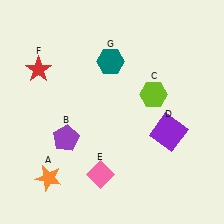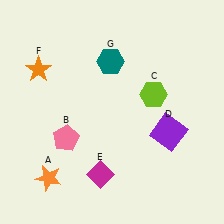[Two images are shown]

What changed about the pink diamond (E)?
In Image 1, E is pink. In Image 2, it changed to magenta.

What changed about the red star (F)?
In Image 1, F is red. In Image 2, it changed to orange.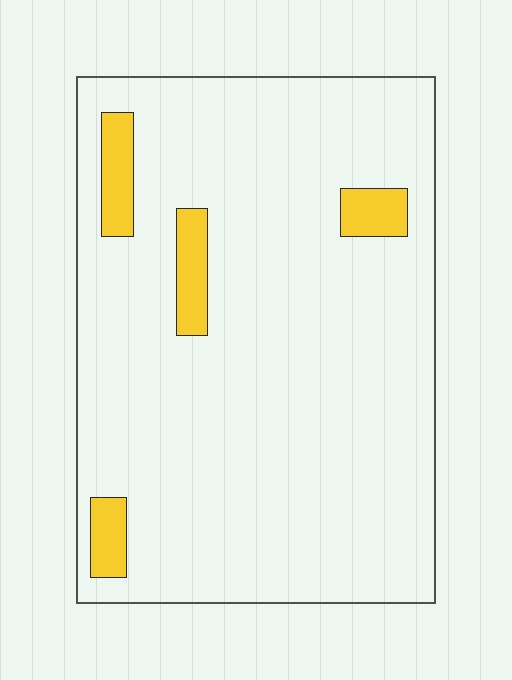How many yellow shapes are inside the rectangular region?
4.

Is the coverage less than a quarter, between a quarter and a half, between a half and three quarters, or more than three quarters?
Less than a quarter.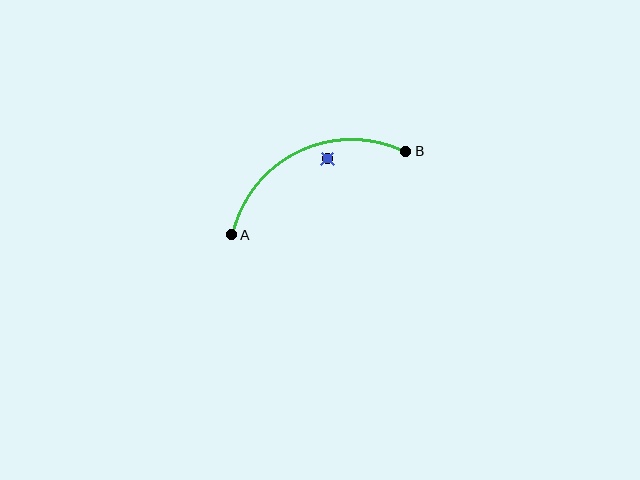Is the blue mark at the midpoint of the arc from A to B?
No — the blue mark does not lie on the arc at all. It sits slightly inside the curve.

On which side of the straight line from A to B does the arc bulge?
The arc bulges above the straight line connecting A and B.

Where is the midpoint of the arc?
The arc midpoint is the point on the curve farthest from the straight line joining A and B. It sits above that line.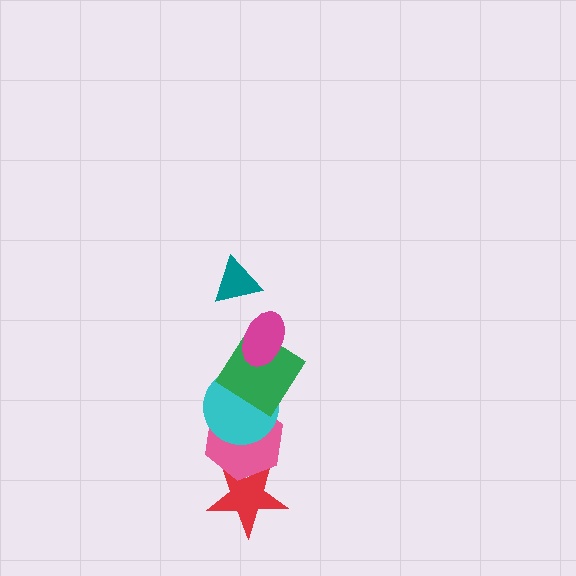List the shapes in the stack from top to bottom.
From top to bottom: the teal triangle, the magenta ellipse, the green diamond, the cyan circle, the pink hexagon, the red star.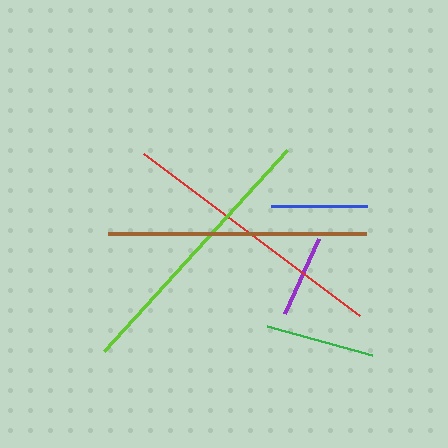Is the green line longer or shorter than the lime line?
The lime line is longer than the green line.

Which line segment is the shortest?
The purple line is the shortest at approximately 83 pixels.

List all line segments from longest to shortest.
From longest to shortest: lime, red, brown, green, blue, purple.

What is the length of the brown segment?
The brown segment is approximately 258 pixels long.